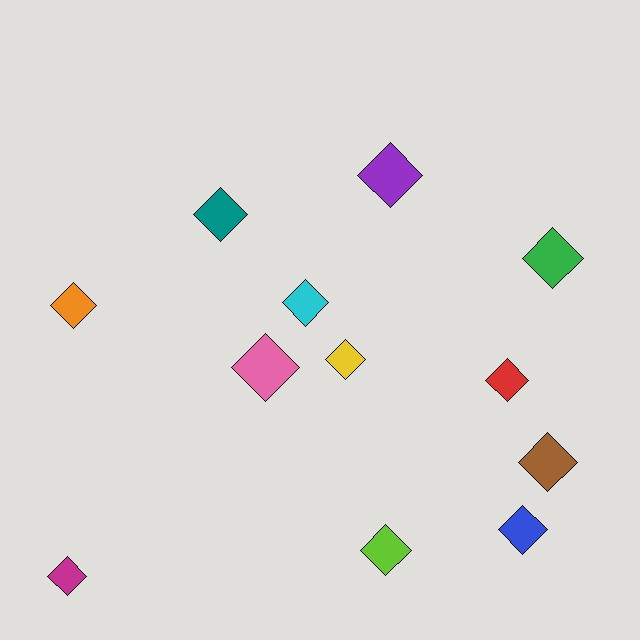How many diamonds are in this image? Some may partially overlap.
There are 12 diamonds.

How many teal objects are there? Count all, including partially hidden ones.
There is 1 teal object.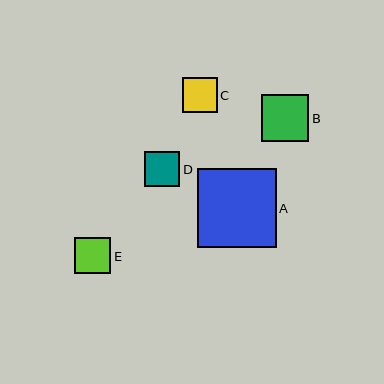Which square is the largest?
Square A is the largest with a size of approximately 79 pixels.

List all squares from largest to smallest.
From largest to smallest: A, B, E, C, D.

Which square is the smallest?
Square D is the smallest with a size of approximately 35 pixels.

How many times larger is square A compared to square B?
Square A is approximately 1.7 times the size of square B.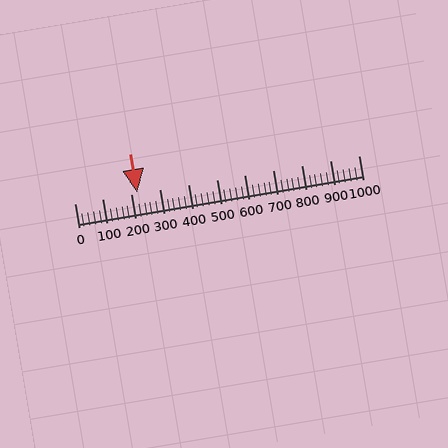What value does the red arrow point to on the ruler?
The red arrow points to approximately 222.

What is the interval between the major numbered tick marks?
The major tick marks are spaced 100 units apart.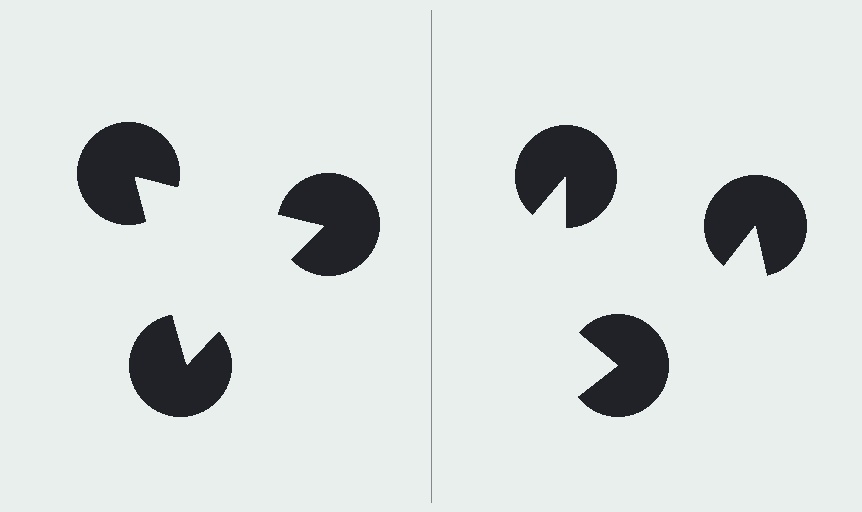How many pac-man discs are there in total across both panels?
6 — 3 on each side.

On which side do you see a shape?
An illusory triangle appears on the left side. On the right side the wedge cuts are rotated, so no coherent shape forms.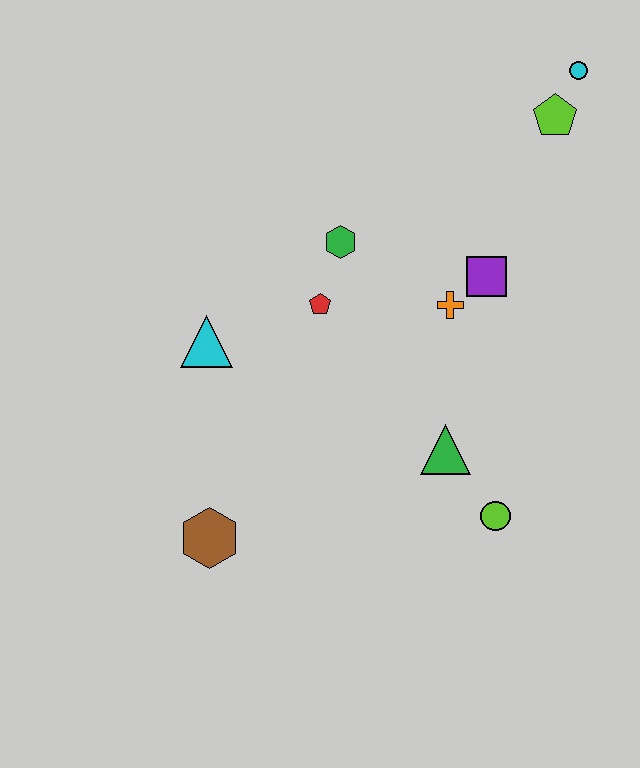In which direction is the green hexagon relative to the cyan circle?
The green hexagon is to the left of the cyan circle.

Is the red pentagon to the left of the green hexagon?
Yes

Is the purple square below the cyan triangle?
No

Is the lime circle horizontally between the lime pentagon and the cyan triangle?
Yes